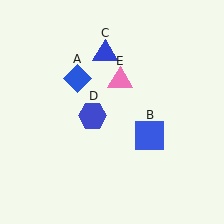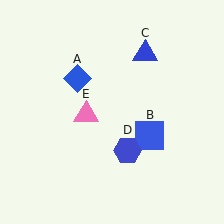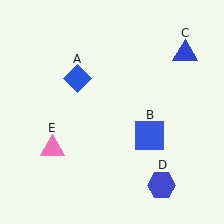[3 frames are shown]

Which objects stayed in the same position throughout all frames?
Blue diamond (object A) and blue square (object B) remained stationary.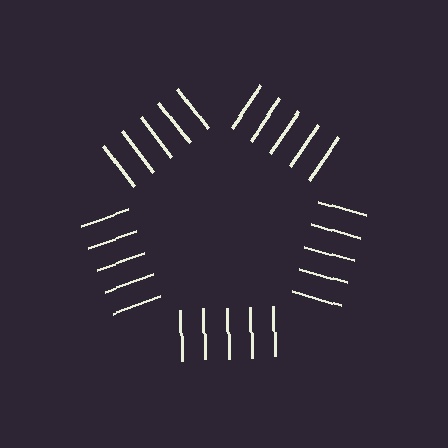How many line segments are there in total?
25 — 5 along each of the 5 edges.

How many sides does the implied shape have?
5 sides — the line-ends trace a pentagon.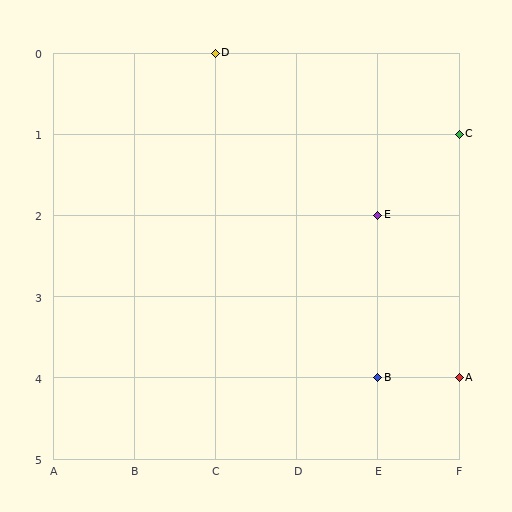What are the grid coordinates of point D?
Point D is at grid coordinates (C, 0).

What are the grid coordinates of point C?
Point C is at grid coordinates (F, 1).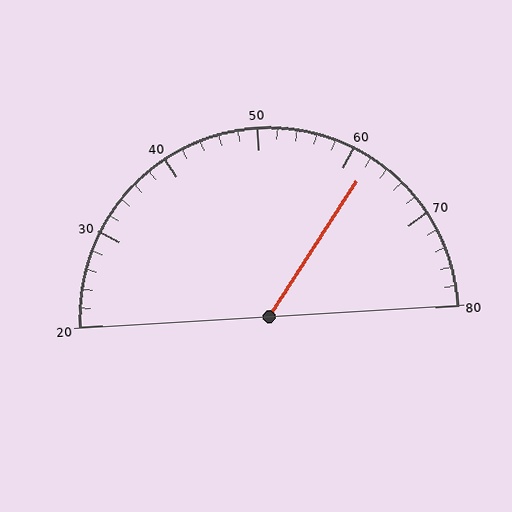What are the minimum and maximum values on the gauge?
The gauge ranges from 20 to 80.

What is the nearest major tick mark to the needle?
The nearest major tick mark is 60.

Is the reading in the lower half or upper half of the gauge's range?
The reading is in the upper half of the range (20 to 80).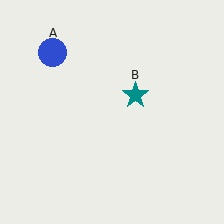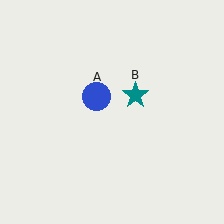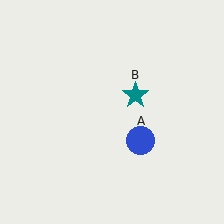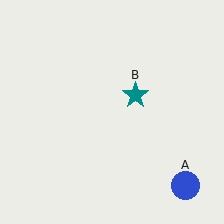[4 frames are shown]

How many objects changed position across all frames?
1 object changed position: blue circle (object A).